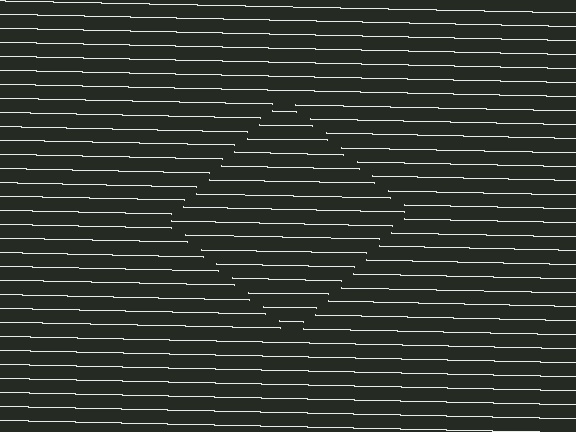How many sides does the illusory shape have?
4 sides — the line-ends trace a square.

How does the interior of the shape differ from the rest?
The interior of the shape contains the same grating, shifted by half a period — the contour is defined by the phase discontinuity where line-ends from the inner and outer gratings abut.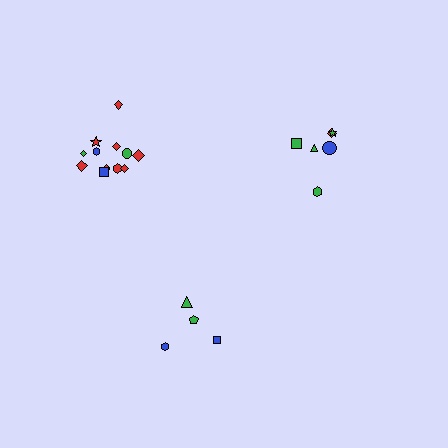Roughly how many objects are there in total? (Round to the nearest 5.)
Roughly 20 objects in total.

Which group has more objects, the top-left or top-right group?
The top-left group.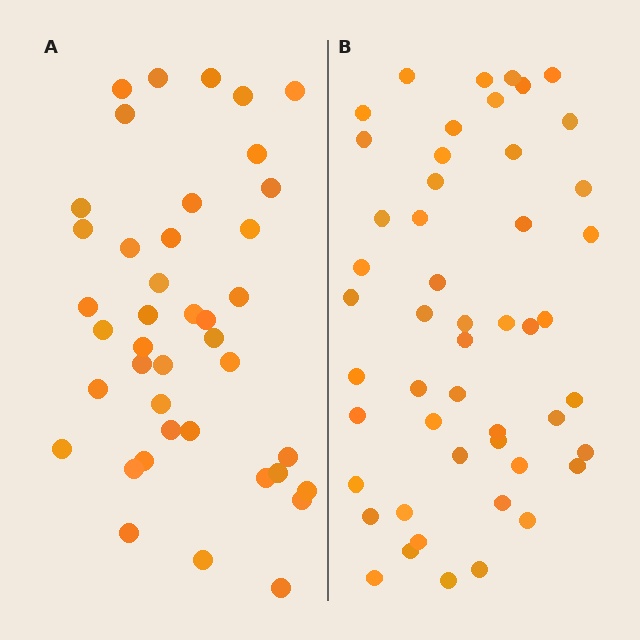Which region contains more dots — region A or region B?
Region B (the right region) has more dots.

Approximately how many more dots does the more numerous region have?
Region B has roughly 8 or so more dots than region A.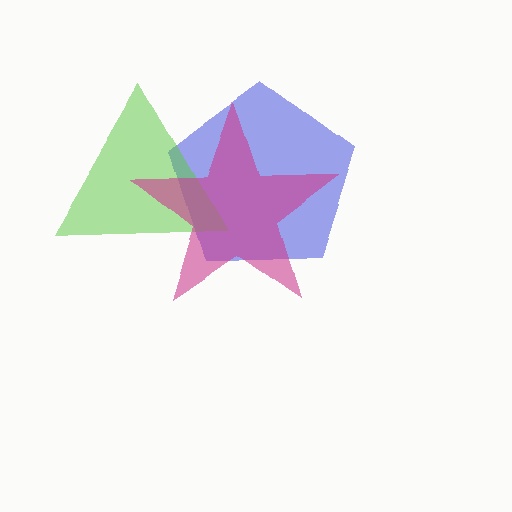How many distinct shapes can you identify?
There are 3 distinct shapes: a blue pentagon, a lime triangle, a magenta star.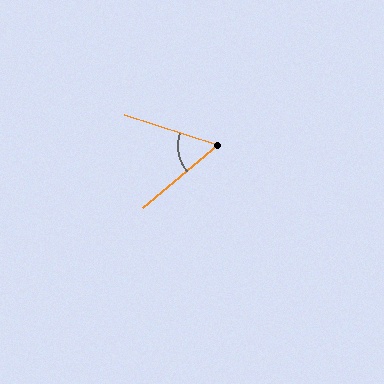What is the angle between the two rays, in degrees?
Approximately 58 degrees.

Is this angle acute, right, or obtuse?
It is acute.